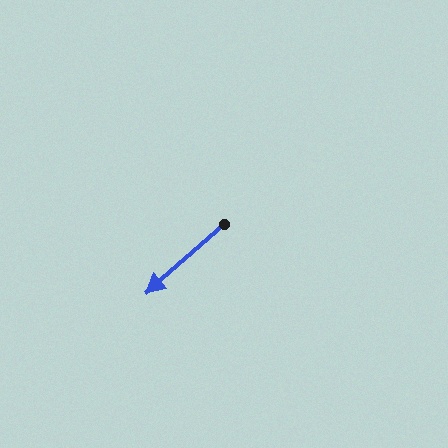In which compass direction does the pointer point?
Southwest.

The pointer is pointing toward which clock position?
Roughly 8 o'clock.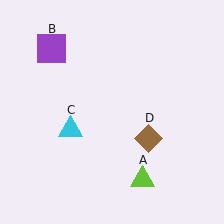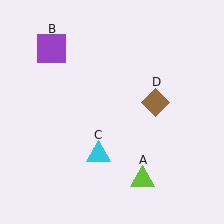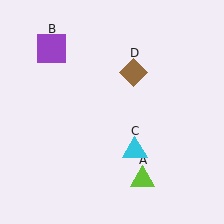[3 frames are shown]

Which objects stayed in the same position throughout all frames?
Lime triangle (object A) and purple square (object B) remained stationary.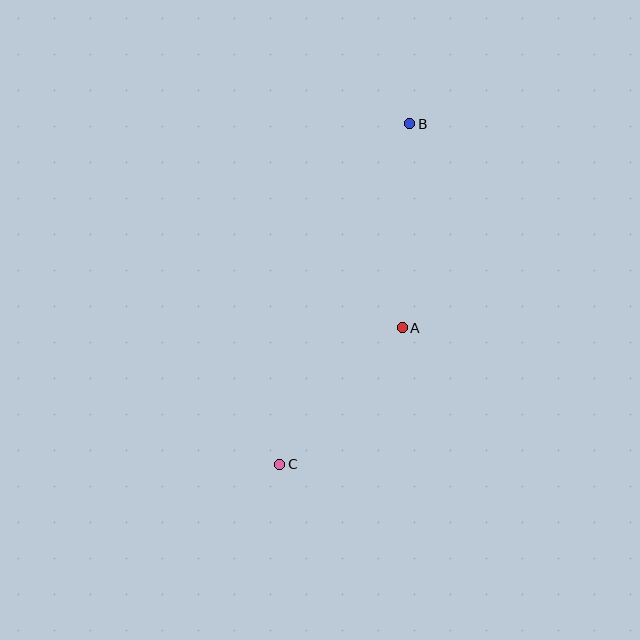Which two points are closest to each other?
Points A and C are closest to each other.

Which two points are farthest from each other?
Points B and C are farthest from each other.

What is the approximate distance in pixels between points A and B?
The distance between A and B is approximately 204 pixels.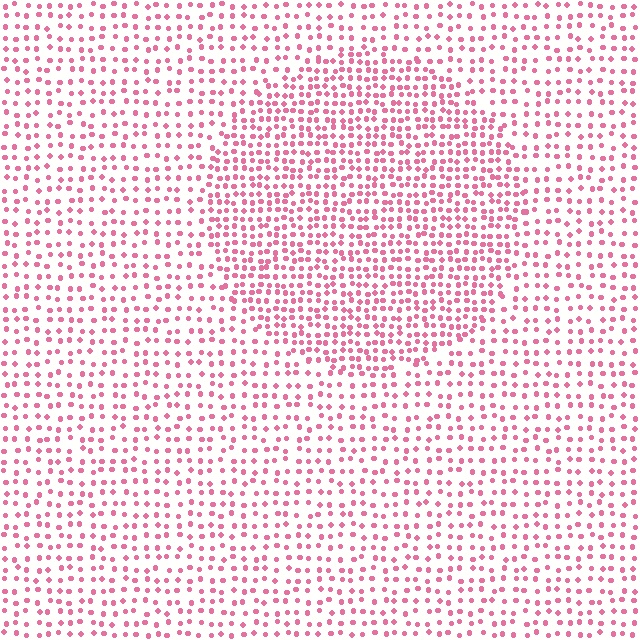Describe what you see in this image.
The image contains small pink elements arranged at two different densities. A circle-shaped region is visible where the elements are more densely packed than the surrounding area.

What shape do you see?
I see a circle.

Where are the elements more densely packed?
The elements are more densely packed inside the circle boundary.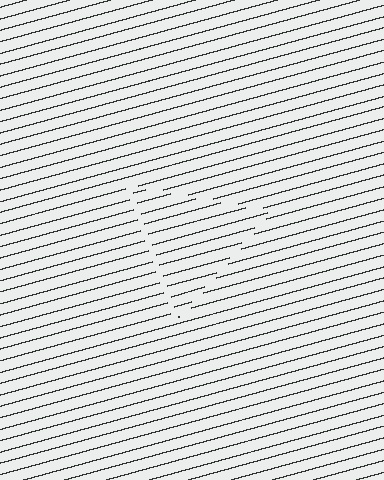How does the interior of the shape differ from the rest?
The interior of the shape contains the same grating, shifted by half a period — the contour is defined by the phase discontinuity where line-ends from the inner and outer gratings abut.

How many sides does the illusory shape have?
3 sides — the line-ends trace a triangle.